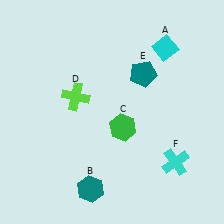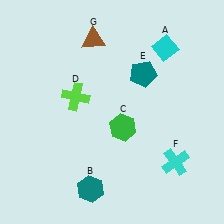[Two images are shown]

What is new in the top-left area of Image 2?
A brown triangle (G) was added in the top-left area of Image 2.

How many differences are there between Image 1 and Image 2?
There is 1 difference between the two images.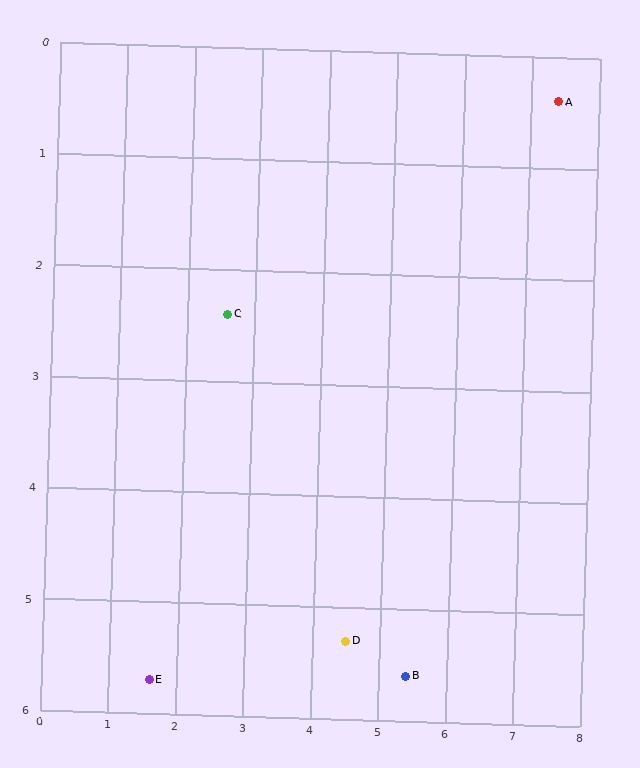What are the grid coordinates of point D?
Point D is at approximately (4.5, 5.3).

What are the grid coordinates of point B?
Point B is at approximately (5.4, 5.6).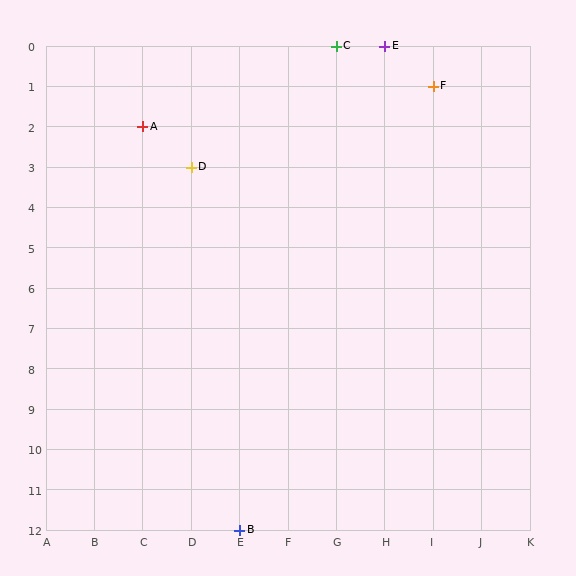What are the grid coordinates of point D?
Point D is at grid coordinates (D, 3).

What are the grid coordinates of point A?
Point A is at grid coordinates (C, 2).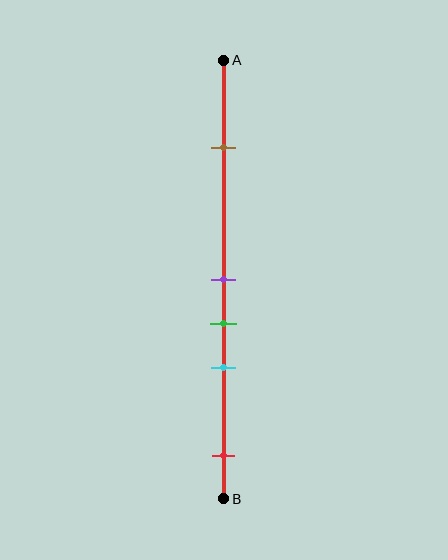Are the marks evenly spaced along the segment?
No, the marks are not evenly spaced.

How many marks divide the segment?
There are 5 marks dividing the segment.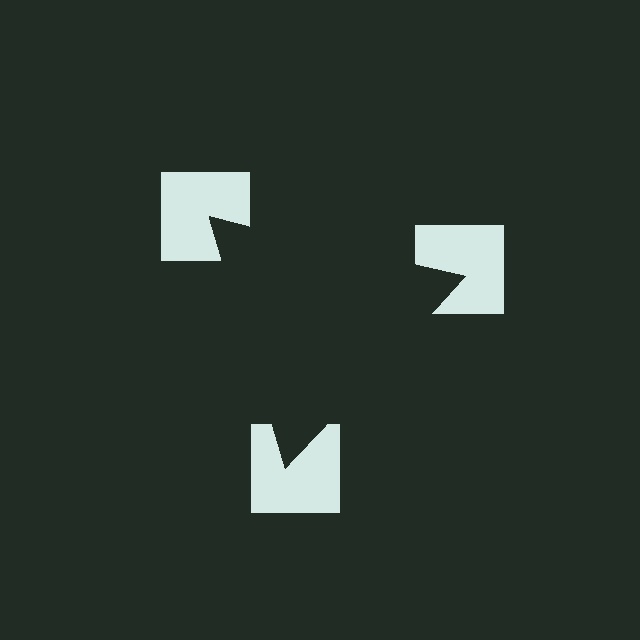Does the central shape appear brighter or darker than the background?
It typically appears slightly darker than the background, even though no actual brightness change is drawn.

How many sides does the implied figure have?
3 sides.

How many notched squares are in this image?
There are 3 — one at each vertex of the illusory triangle.